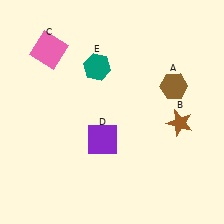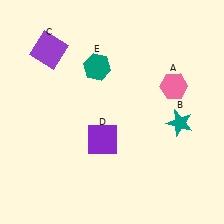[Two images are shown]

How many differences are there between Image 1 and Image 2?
There are 3 differences between the two images.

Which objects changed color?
A changed from brown to pink. B changed from brown to teal. C changed from pink to purple.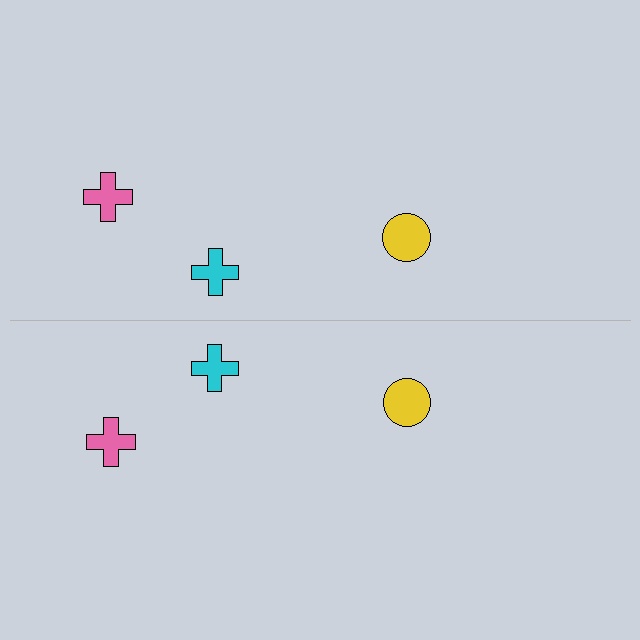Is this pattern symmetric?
Yes, this pattern has bilateral (reflection) symmetry.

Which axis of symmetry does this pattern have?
The pattern has a horizontal axis of symmetry running through the center of the image.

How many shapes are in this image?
There are 6 shapes in this image.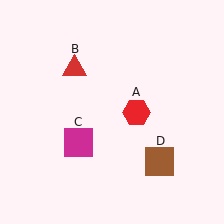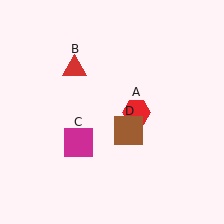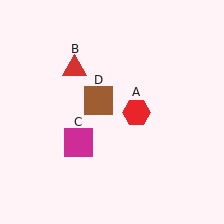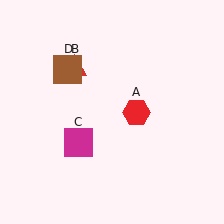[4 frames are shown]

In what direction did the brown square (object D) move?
The brown square (object D) moved up and to the left.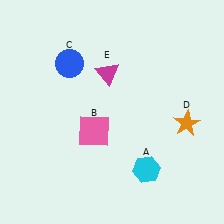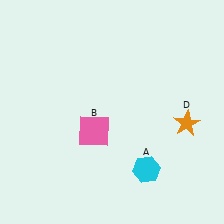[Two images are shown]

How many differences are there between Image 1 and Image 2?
There are 2 differences between the two images.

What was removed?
The blue circle (C), the magenta triangle (E) were removed in Image 2.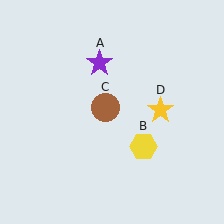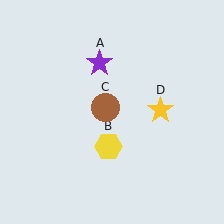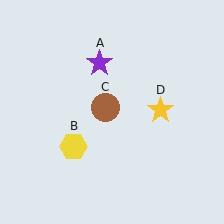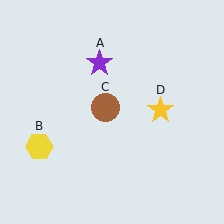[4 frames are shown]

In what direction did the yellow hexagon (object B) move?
The yellow hexagon (object B) moved left.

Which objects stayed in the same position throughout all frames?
Purple star (object A) and brown circle (object C) and yellow star (object D) remained stationary.